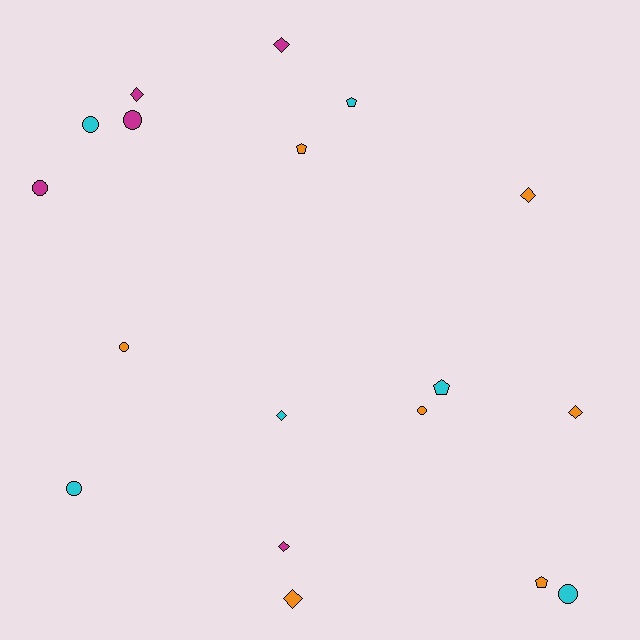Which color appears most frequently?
Orange, with 7 objects.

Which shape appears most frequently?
Diamond, with 7 objects.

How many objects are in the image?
There are 18 objects.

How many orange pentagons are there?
There are 2 orange pentagons.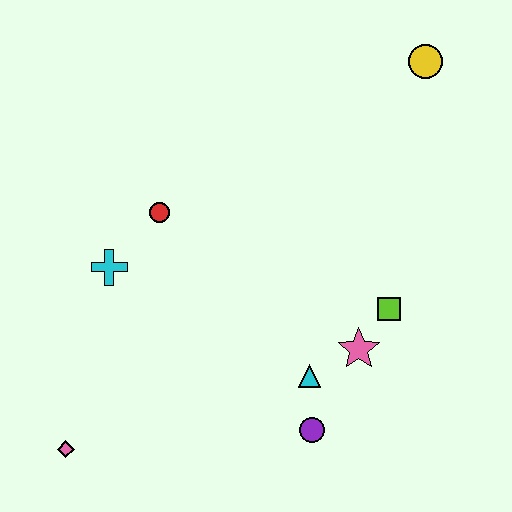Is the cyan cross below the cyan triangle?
No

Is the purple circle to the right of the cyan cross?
Yes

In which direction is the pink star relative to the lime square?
The pink star is below the lime square.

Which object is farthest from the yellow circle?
The pink diamond is farthest from the yellow circle.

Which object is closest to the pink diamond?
The cyan cross is closest to the pink diamond.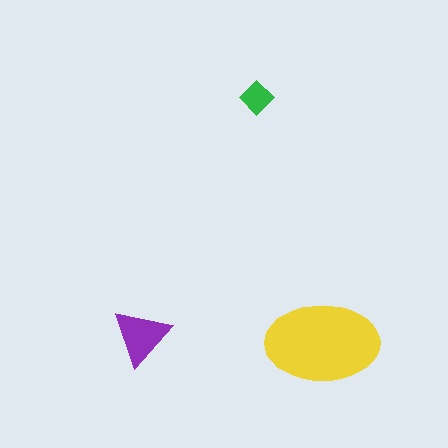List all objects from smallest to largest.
The green diamond, the purple triangle, the yellow ellipse.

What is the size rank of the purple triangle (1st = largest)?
2nd.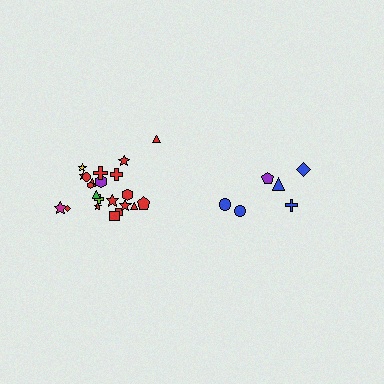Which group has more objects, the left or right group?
The left group.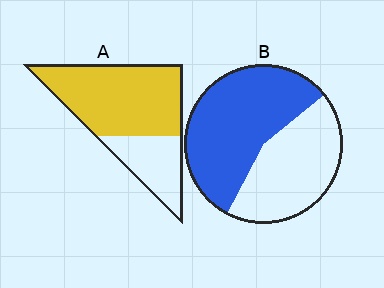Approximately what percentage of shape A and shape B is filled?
A is approximately 70% and B is approximately 55%.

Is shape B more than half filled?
Yes.